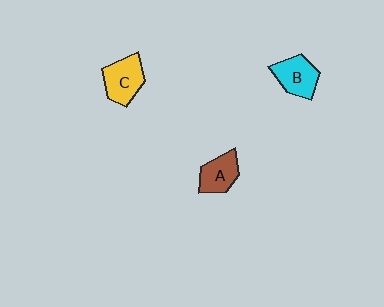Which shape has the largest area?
Shape C (yellow).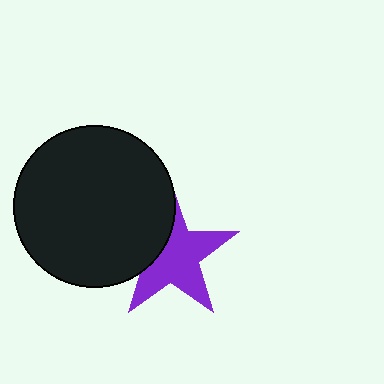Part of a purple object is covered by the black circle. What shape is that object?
It is a star.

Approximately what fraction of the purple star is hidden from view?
Roughly 33% of the purple star is hidden behind the black circle.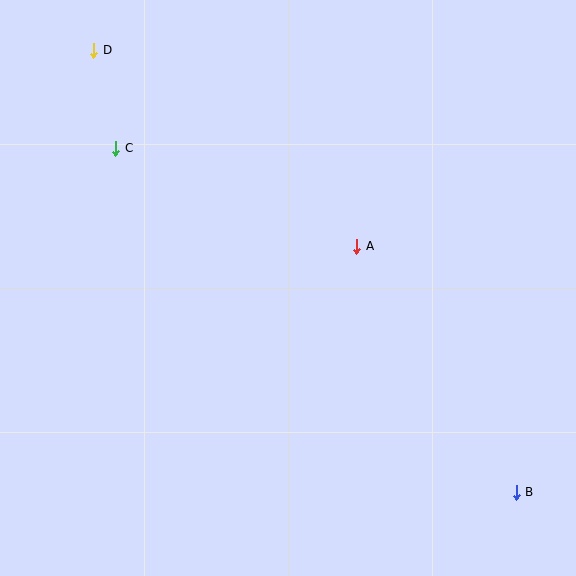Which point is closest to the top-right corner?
Point A is closest to the top-right corner.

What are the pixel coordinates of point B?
Point B is at (516, 492).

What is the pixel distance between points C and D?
The distance between C and D is 100 pixels.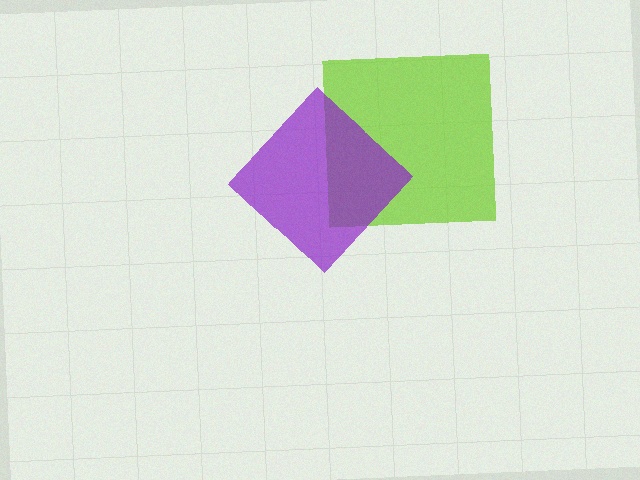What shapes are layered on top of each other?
The layered shapes are: a lime square, a purple diamond.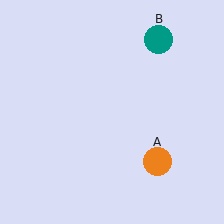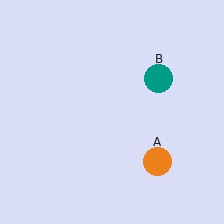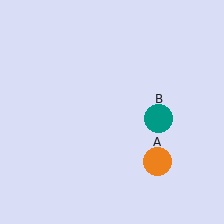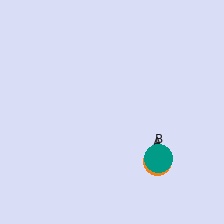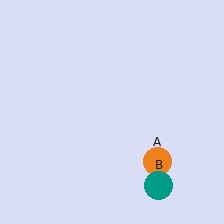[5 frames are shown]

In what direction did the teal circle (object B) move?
The teal circle (object B) moved down.